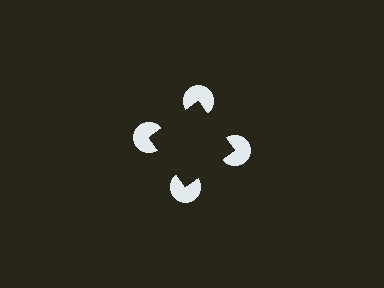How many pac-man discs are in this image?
There are 4 — one at each vertex of the illusory square.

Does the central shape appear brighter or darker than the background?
It typically appears slightly darker than the background, even though no actual brightness change is drawn.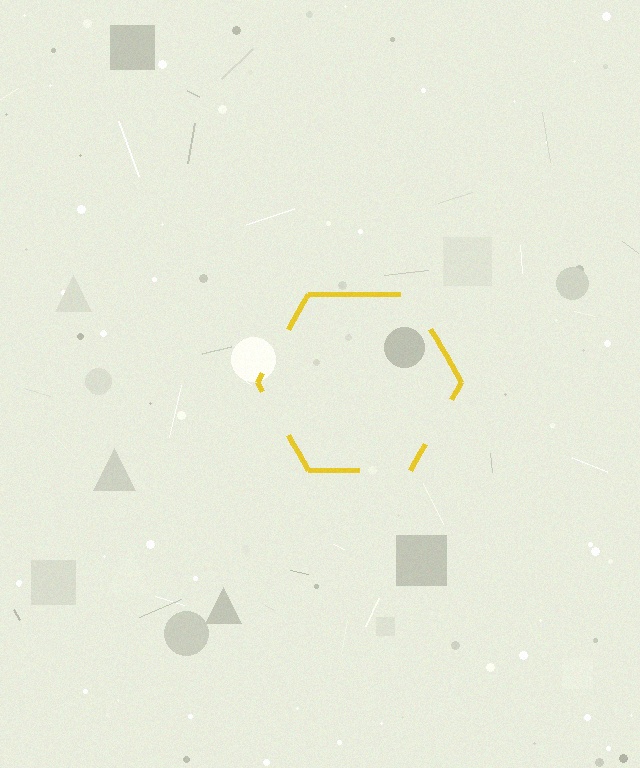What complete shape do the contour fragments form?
The contour fragments form a hexagon.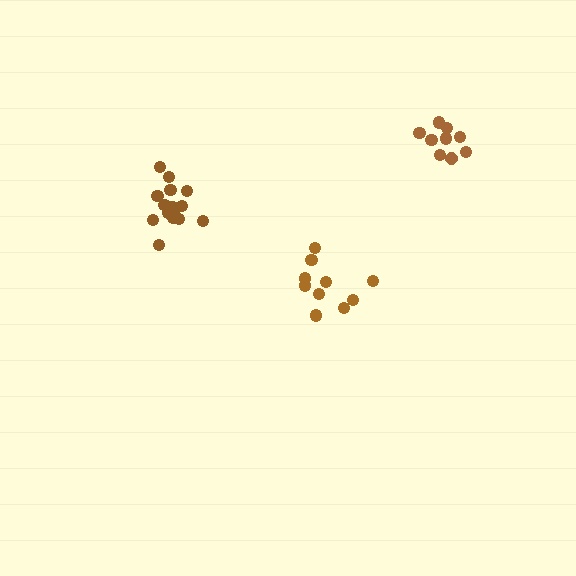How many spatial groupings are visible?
There are 3 spatial groupings.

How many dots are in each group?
Group 1: 15 dots, Group 2: 10 dots, Group 3: 9 dots (34 total).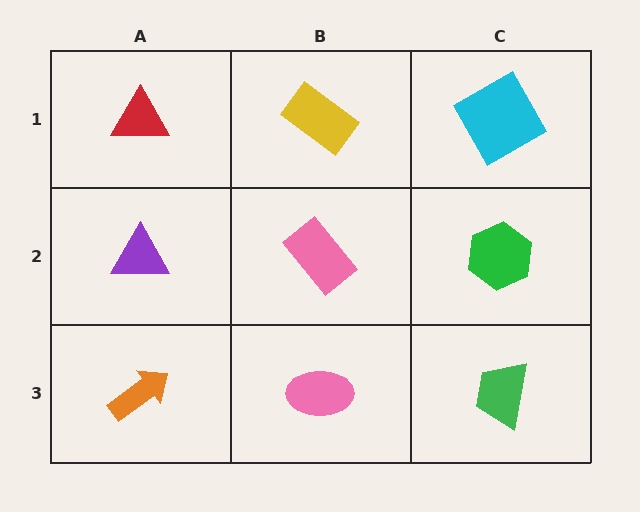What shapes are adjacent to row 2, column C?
A cyan square (row 1, column C), a green trapezoid (row 3, column C), a pink rectangle (row 2, column B).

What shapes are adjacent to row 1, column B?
A pink rectangle (row 2, column B), a red triangle (row 1, column A), a cyan square (row 1, column C).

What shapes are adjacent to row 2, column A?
A red triangle (row 1, column A), an orange arrow (row 3, column A), a pink rectangle (row 2, column B).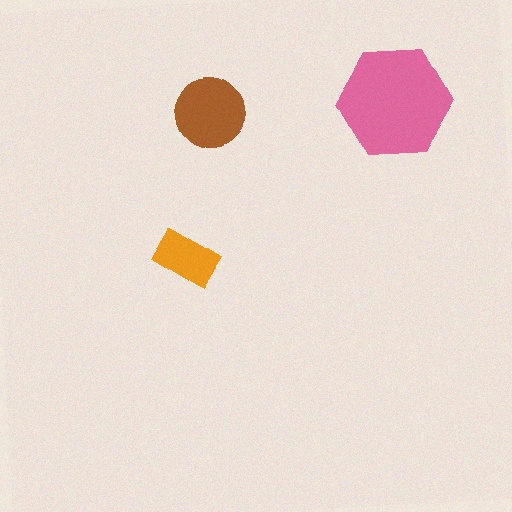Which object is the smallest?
The orange rectangle.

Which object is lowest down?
The orange rectangle is bottommost.